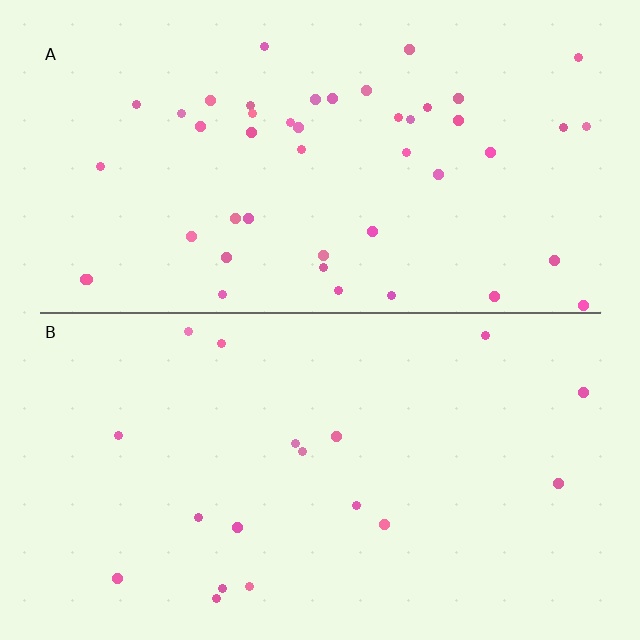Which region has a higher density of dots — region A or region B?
A (the top).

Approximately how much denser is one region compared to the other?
Approximately 2.7× — region A over region B.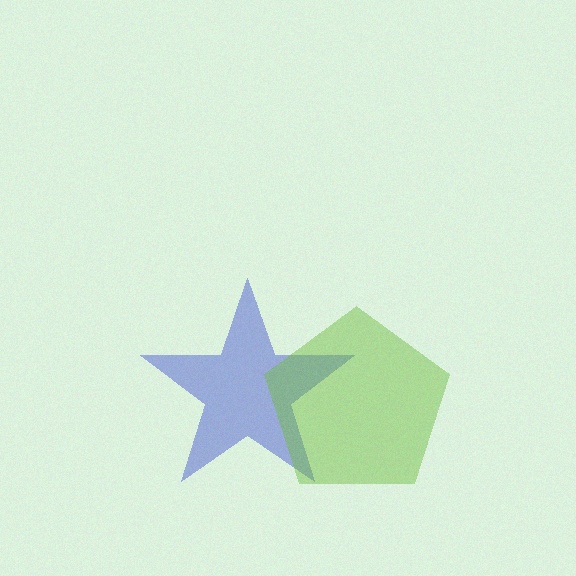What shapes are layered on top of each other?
The layered shapes are: a blue star, a lime pentagon.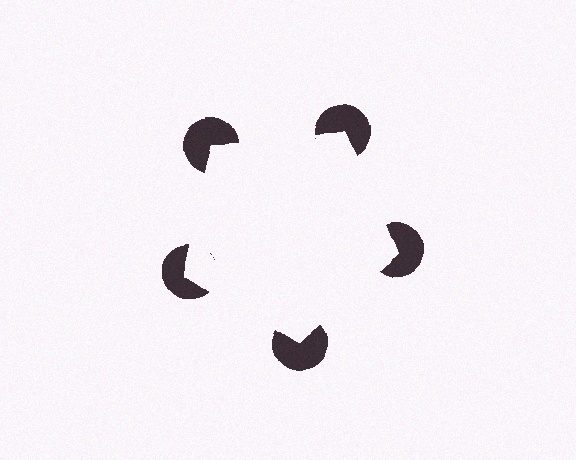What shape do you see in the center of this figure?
An illusory pentagon — its edges are inferred from the aligned wedge cuts in the pac-man discs, not physically drawn.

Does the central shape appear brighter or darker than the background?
It typically appears slightly brighter than the background, even though no actual brightness change is drawn.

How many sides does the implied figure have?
5 sides.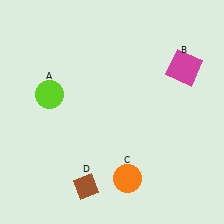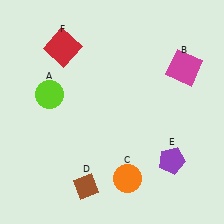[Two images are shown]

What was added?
A purple pentagon (E), a red square (F) were added in Image 2.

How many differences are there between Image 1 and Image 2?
There are 2 differences between the two images.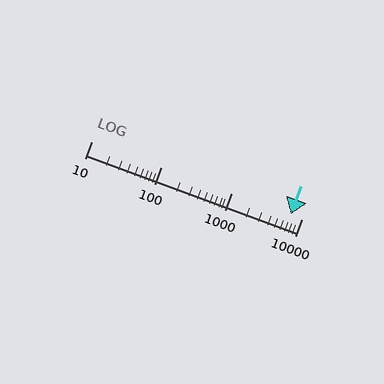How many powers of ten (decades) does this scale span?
The scale spans 3 decades, from 10 to 10000.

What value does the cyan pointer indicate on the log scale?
The pointer indicates approximately 7000.